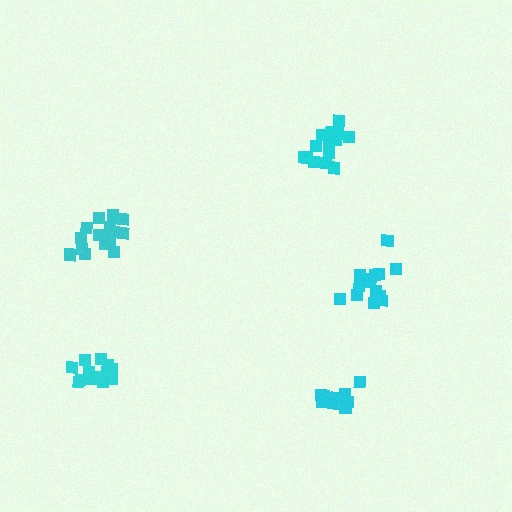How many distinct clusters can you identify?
There are 5 distinct clusters.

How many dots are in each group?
Group 1: 18 dots, Group 2: 17 dots, Group 3: 15 dots, Group 4: 12 dots, Group 5: 13 dots (75 total).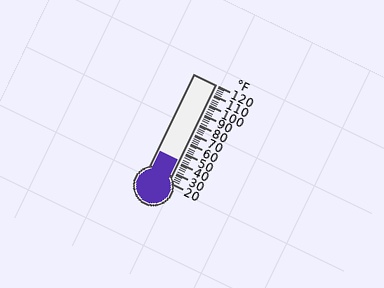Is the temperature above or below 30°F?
The temperature is above 30°F.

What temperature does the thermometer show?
The thermometer shows approximately 42°F.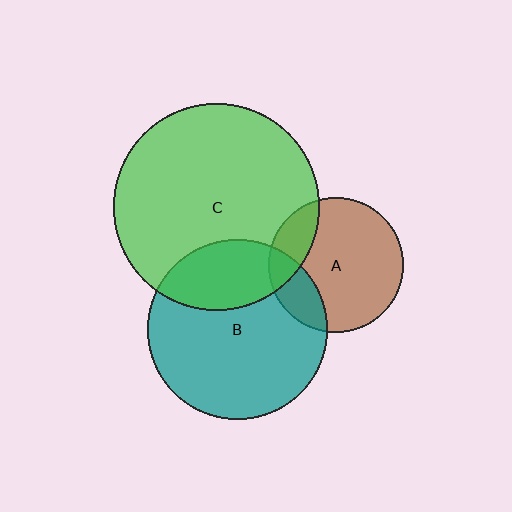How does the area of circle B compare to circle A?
Approximately 1.8 times.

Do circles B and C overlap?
Yes.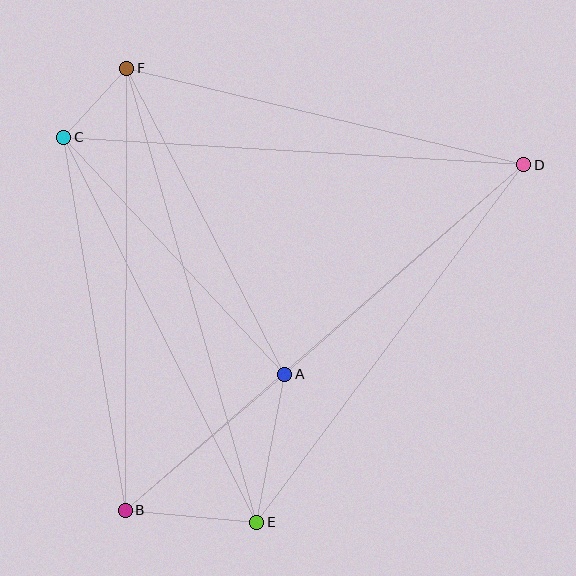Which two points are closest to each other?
Points C and F are closest to each other.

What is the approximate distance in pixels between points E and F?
The distance between E and F is approximately 472 pixels.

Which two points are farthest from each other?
Points B and D are farthest from each other.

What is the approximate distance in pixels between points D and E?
The distance between D and E is approximately 446 pixels.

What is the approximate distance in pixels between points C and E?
The distance between C and E is approximately 430 pixels.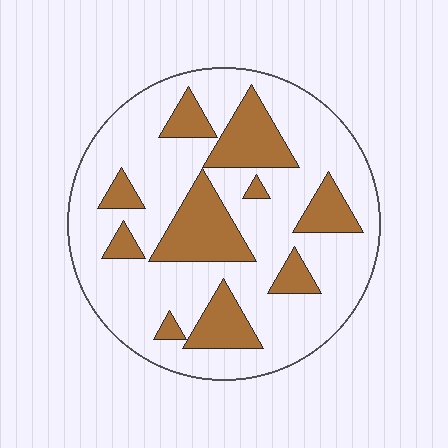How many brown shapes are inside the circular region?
10.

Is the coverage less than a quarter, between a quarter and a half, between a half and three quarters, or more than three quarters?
Between a quarter and a half.